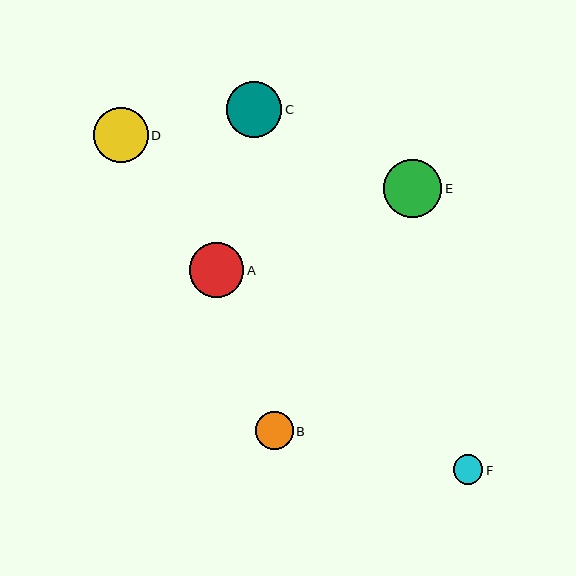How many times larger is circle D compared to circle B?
Circle D is approximately 1.5 times the size of circle B.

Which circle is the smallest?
Circle F is the smallest with a size of approximately 29 pixels.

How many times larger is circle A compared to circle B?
Circle A is approximately 1.5 times the size of circle B.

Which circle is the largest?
Circle E is the largest with a size of approximately 58 pixels.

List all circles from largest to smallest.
From largest to smallest: E, C, D, A, B, F.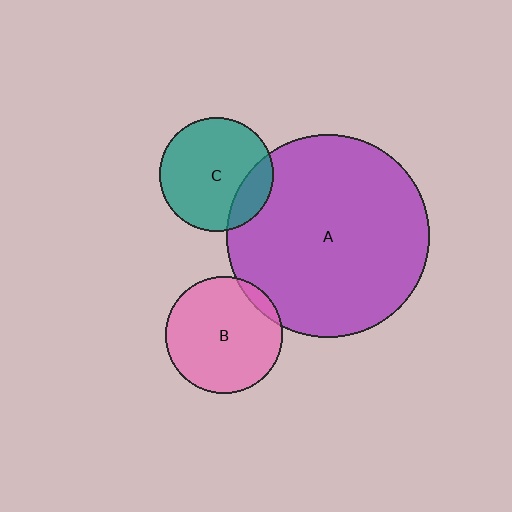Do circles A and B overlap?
Yes.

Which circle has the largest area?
Circle A (purple).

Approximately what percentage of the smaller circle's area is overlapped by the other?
Approximately 5%.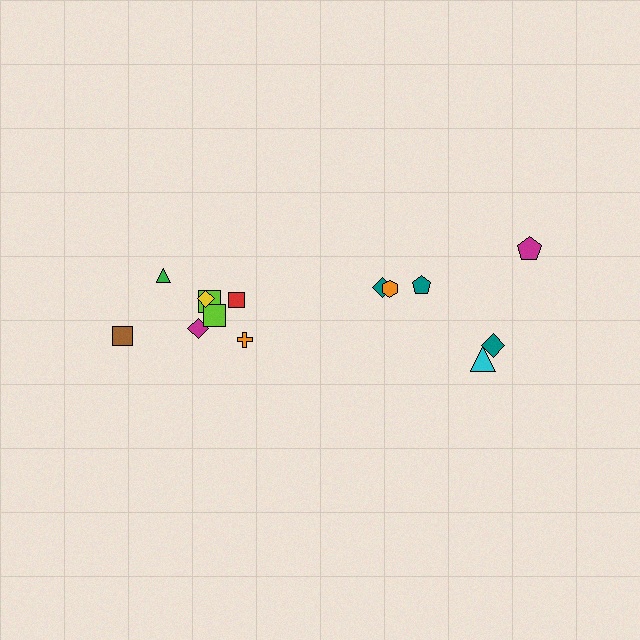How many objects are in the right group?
There are 6 objects.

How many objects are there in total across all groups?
There are 14 objects.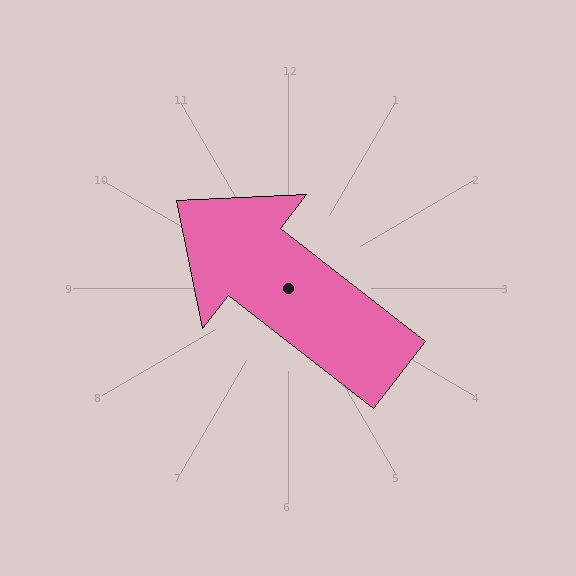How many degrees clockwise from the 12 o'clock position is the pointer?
Approximately 308 degrees.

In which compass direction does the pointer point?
Northwest.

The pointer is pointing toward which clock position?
Roughly 10 o'clock.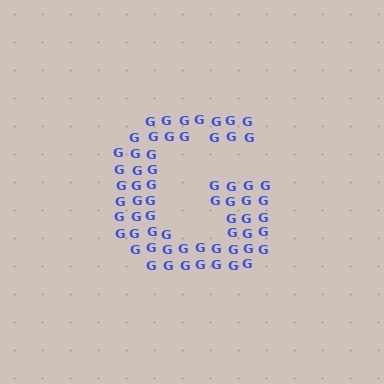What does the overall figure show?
The overall figure shows the letter G.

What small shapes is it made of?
It is made of small letter G's.